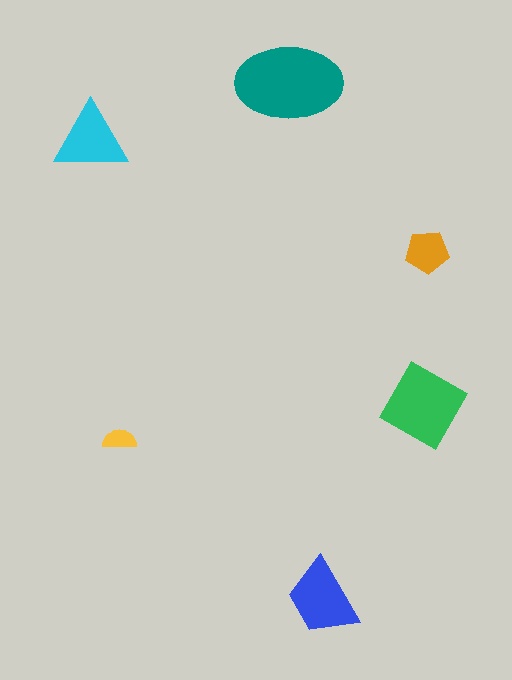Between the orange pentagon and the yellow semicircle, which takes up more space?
The orange pentagon.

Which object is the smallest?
The yellow semicircle.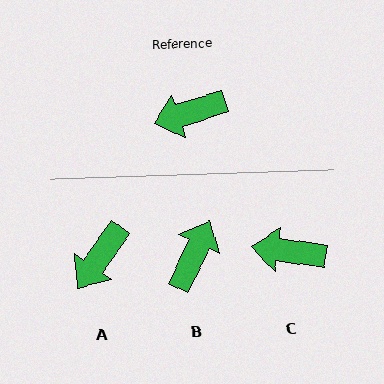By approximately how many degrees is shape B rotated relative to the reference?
Approximately 133 degrees clockwise.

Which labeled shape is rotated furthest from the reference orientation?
B, about 133 degrees away.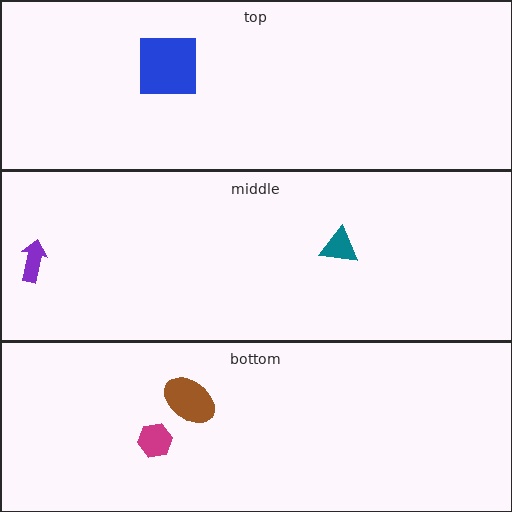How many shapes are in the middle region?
2.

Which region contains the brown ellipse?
The bottom region.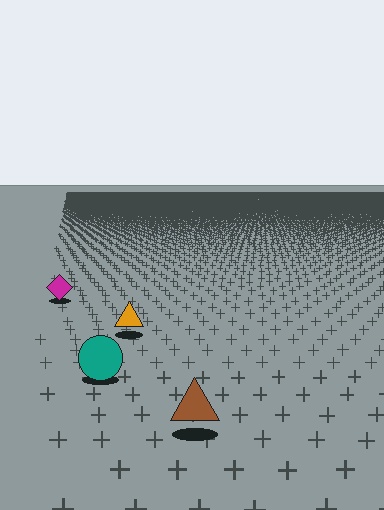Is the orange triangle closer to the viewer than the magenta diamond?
Yes. The orange triangle is closer — you can tell from the texture gradient: the ground texture is coarser near it.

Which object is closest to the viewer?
The brown triangle is closest. The texture marks near it are larger and more spread out.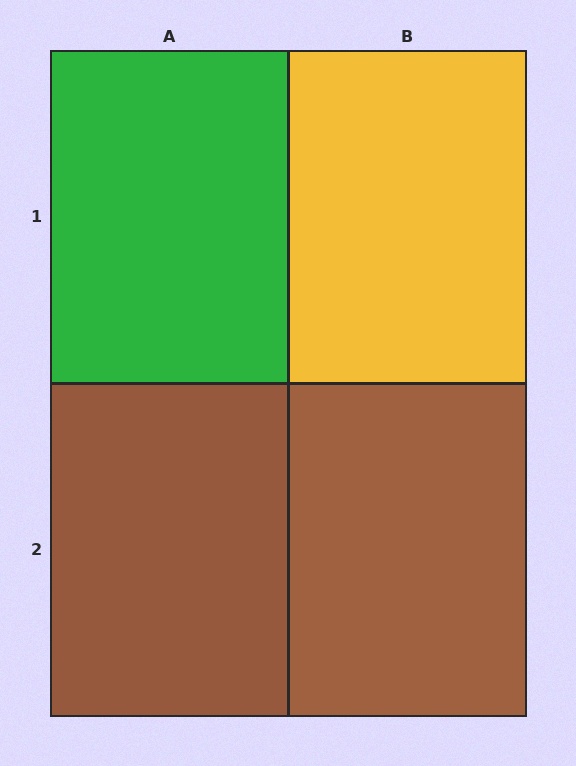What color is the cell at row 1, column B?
Yellow.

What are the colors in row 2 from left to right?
Brown, brown.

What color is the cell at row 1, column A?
Green.